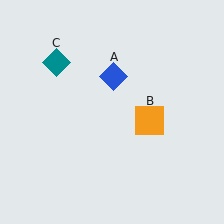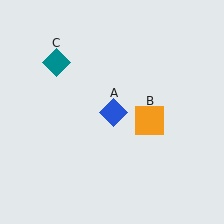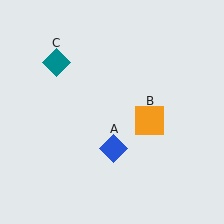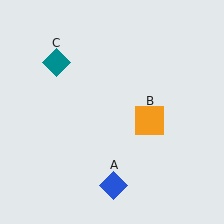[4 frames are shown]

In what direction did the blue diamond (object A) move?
The blue diamond (object A) moved down.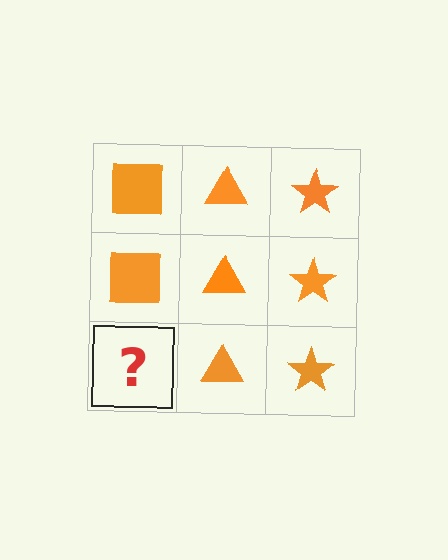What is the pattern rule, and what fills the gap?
The rule is that each column has a consistent shape. The gap should be filled with an orange square.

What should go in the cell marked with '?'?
The missing cell should contain an orange square.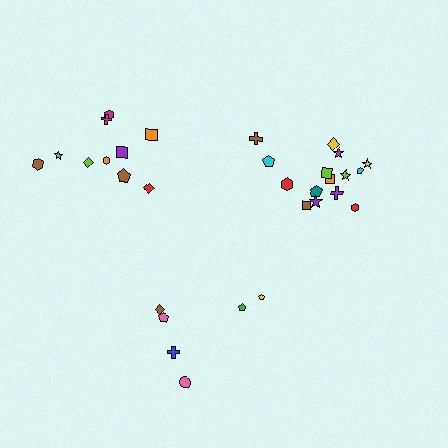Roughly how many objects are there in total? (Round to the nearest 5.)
Roughly 30 objects in total.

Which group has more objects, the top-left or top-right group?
The top-right group.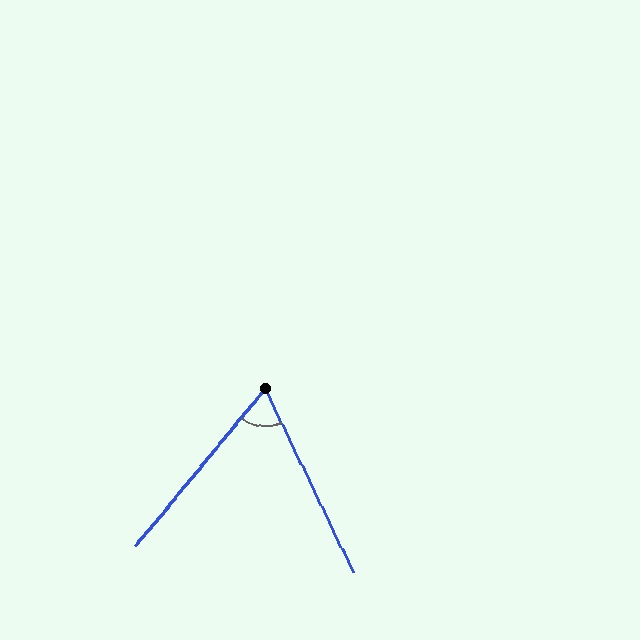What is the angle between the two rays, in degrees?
Approximately 65 degrees.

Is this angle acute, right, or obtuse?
It is acute.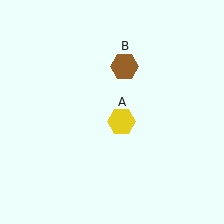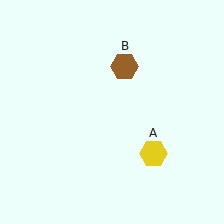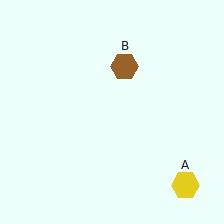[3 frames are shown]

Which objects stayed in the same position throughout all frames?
Brown hexagon (object B) remained stationary.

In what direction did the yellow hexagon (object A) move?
The yellow hexagon (object A) moved down and to the right.